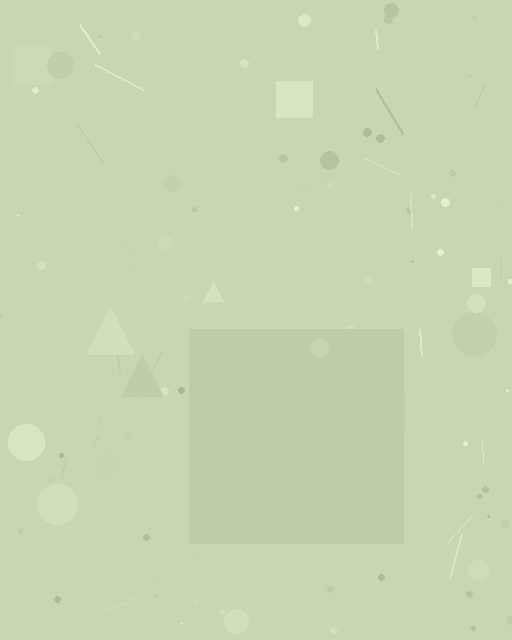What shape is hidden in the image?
A square is hidden in the image.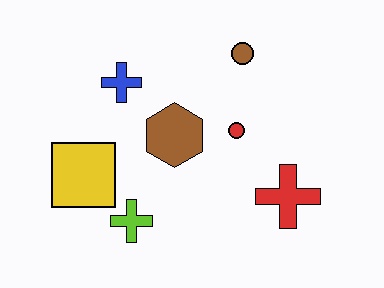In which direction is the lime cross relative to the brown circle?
The lime cross is below the brown circle.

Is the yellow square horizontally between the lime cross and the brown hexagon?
No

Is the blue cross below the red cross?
No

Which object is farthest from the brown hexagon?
The red cross is farthest from the brown hexagon.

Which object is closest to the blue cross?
The brown hexagon is closest to the blue cross.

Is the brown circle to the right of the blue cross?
Yes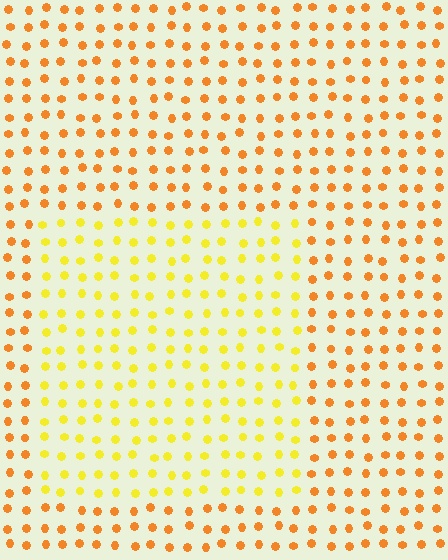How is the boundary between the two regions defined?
The boundary is defined purely by a slight shift in hue (about 31 degrees). Spacing, size, and orientation are identical on both sides.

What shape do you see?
I see a rectangle.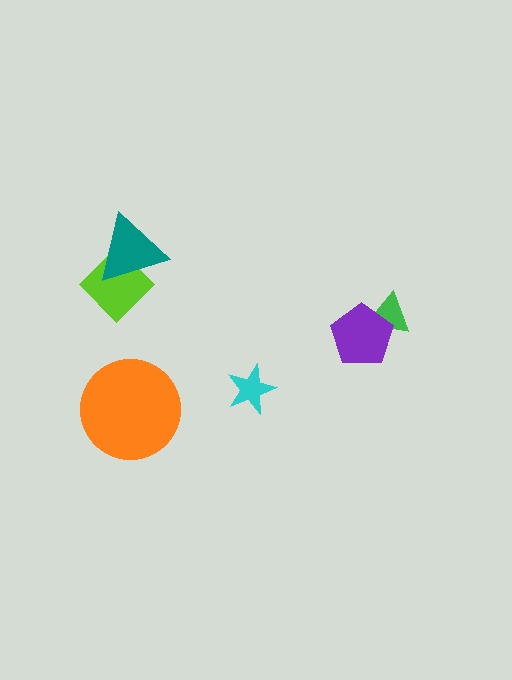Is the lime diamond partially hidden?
Yes, it is partially covered by another shape.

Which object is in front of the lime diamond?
The teal triangle is in front of the lime diamond.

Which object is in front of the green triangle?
The purple pentagon is in front of the green triangle.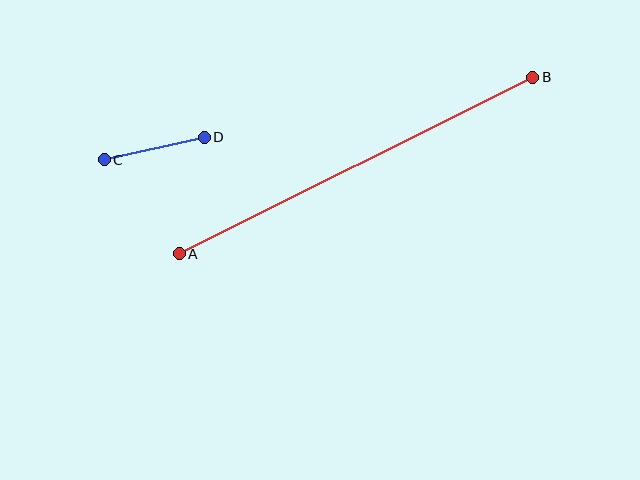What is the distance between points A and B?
The distance is approximately 395 pixels.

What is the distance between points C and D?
The distance is approximately 102 pixels.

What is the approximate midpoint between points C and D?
The midpoint is at approximately (154, 149) pixels.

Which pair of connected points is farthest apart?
Points A and B are farthest apart.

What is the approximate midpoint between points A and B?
The midpoint is at approximately (356, 165) pixels.